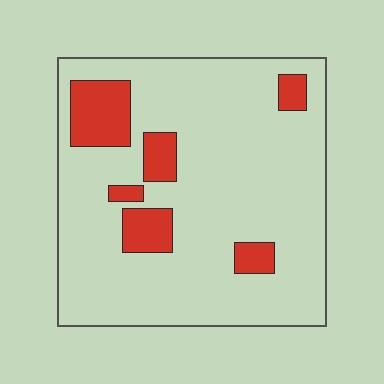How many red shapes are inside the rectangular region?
6.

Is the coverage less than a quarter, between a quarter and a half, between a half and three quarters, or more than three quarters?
Less than a quarter.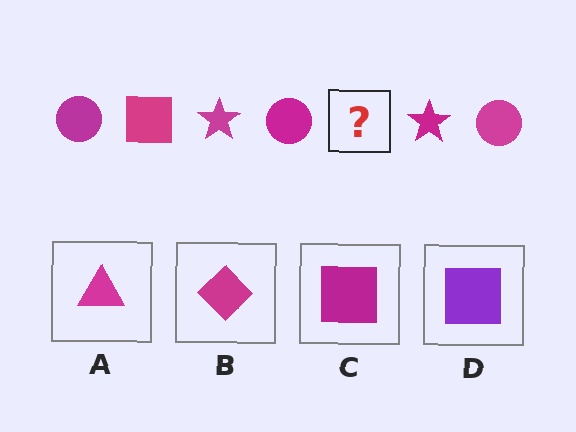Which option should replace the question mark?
Option C.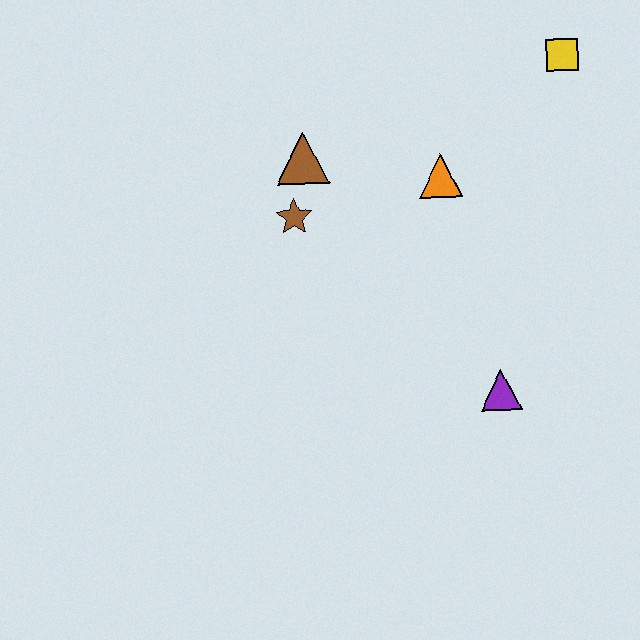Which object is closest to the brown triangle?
The brown star is closest to the brown triangle.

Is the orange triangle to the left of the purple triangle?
Yes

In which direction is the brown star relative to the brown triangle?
The brown star is below the brown triangle.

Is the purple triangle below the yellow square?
Yes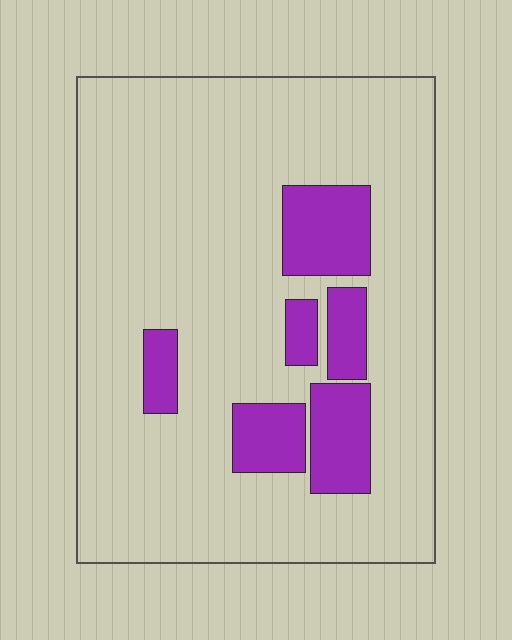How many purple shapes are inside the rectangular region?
6.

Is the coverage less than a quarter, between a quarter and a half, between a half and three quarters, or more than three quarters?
Less than a quarter.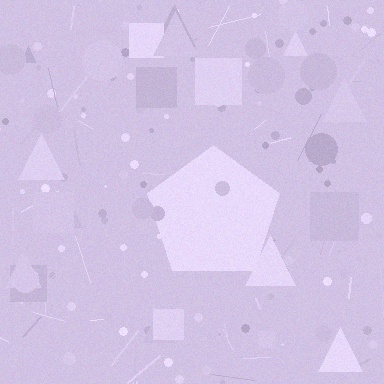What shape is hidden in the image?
A pentagon is hidden in the image.